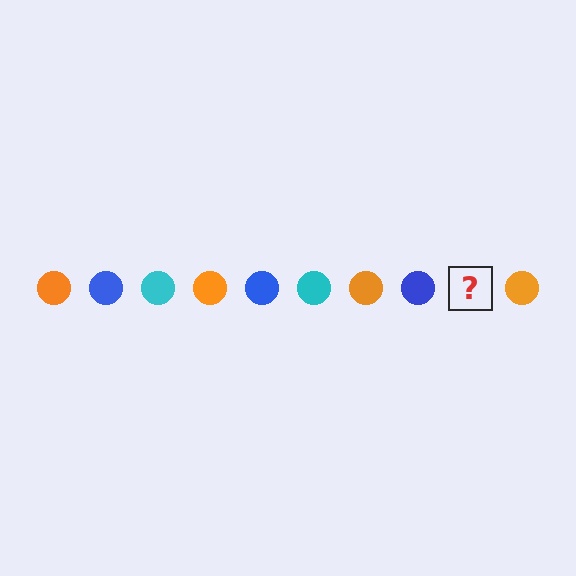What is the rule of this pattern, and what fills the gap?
The rule is that the pattern cycles through orange, blue, cyan circles. The gap should be filled with a cyan circle.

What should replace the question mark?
The question mark should be replaced with a cyan circle.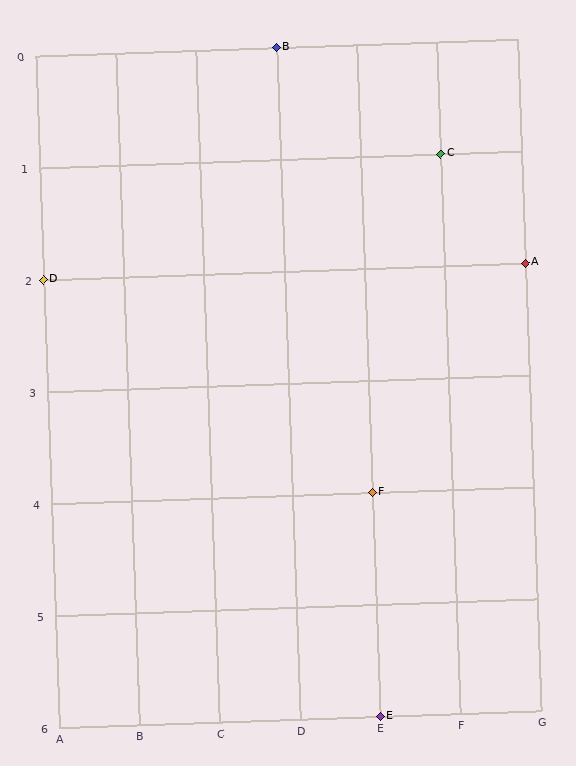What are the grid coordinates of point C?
Point C is at grid coordinates (F, 1).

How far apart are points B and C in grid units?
Points B and C are 2 columns and 1 row apart (about 2.2 grid units diagonally).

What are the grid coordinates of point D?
Point D is at grid coordinates (A, 2).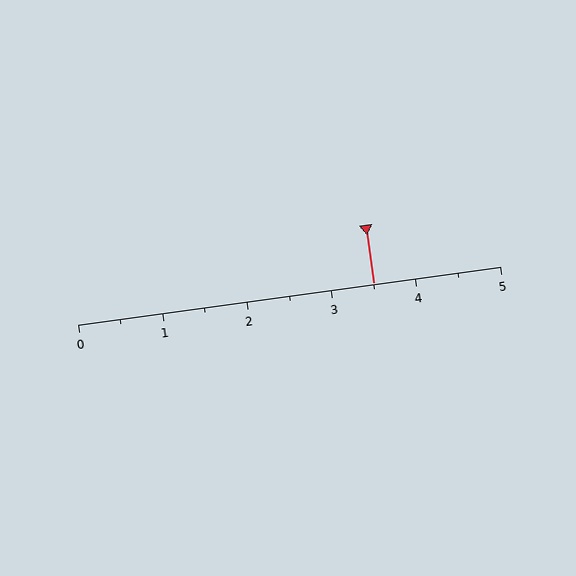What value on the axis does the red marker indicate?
The marker indicates approximately 3.5.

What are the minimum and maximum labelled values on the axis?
The axis runs from 0 to 5.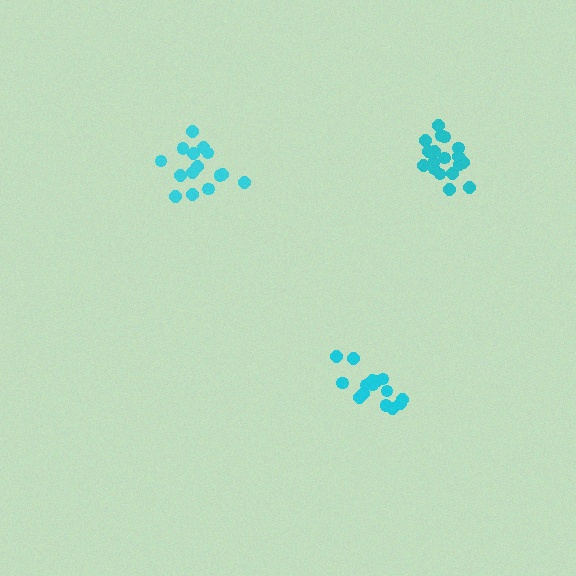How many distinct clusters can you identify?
There are 3 distinct clusters.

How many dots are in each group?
Group 1: 15 dots, Group 2: 18 dots, Group 3: 15 dots (48 total).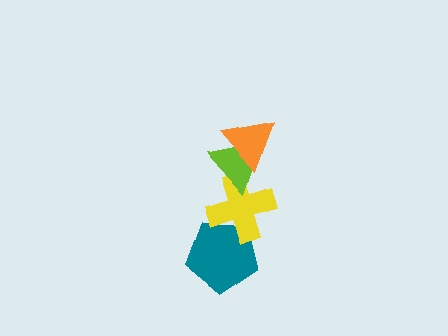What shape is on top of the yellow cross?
The lime triangle is on top of the yellow cross.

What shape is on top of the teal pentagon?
The yellow cross is on top of the teal pentagon.